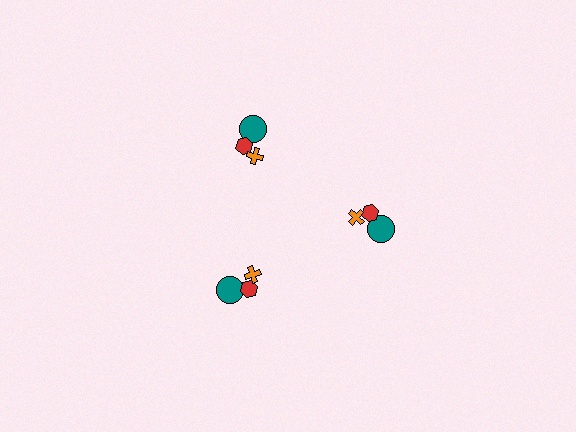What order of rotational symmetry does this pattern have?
This pattern has 3-fold rotational symmetry.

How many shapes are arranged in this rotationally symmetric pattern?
There are 9 shapes, arranged in 3 groups of 3.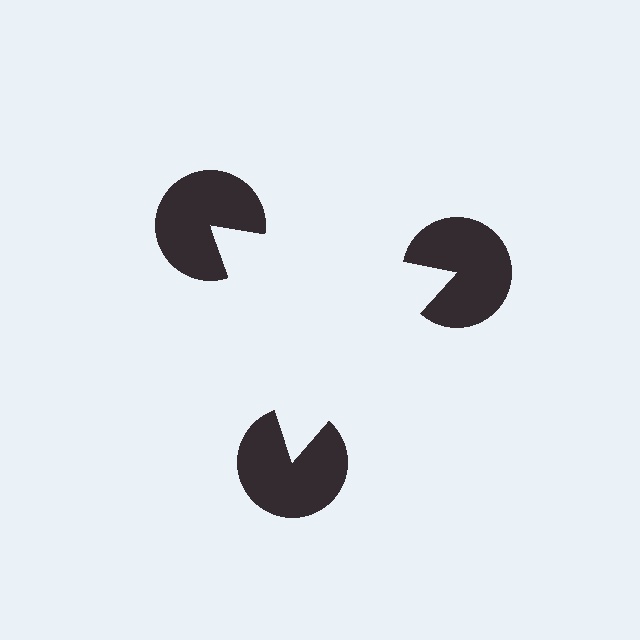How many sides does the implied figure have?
3 sides.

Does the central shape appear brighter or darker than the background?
It typically appears slightly brighter than the background, even though no actual brightness change is drawn.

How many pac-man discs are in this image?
There are 3 — one at each vertex of the illusory triangle.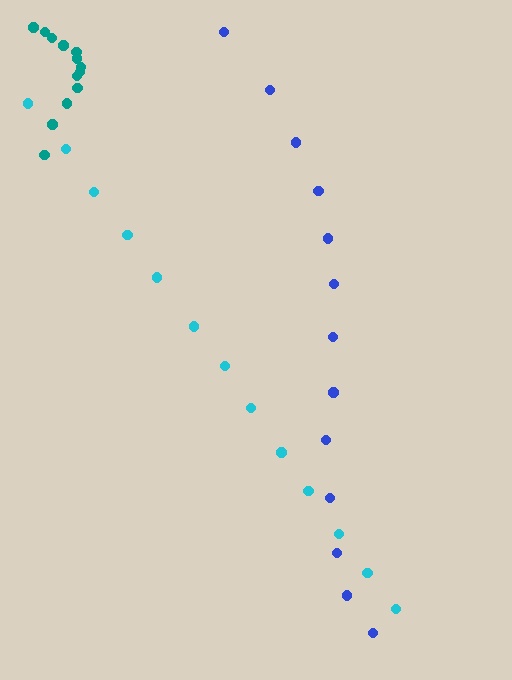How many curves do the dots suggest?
There are 3 distinct paths.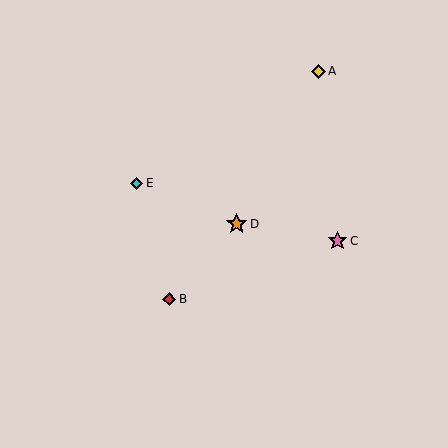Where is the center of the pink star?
The center of the pink star is at (337, 241).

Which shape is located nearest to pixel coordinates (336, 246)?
The pink star (labeled C) at (337, 241) is nearest to that location.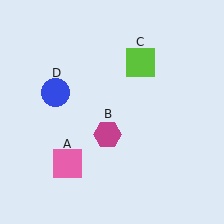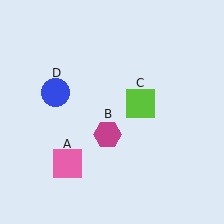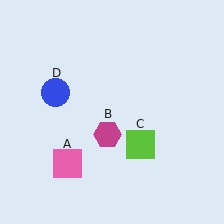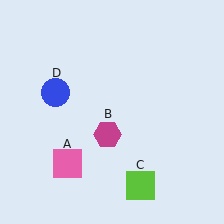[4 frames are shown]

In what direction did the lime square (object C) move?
The lime square (object C) moved down.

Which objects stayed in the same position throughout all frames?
Pink square (object A) and magenta hexagon (object B) and blue circle (object D) remained stationary.